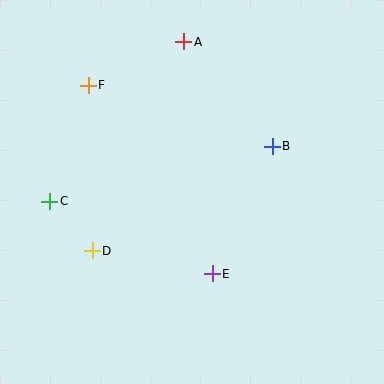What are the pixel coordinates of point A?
Point A is at (184, 42).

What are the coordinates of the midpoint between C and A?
The midpoint between C and A is at (117, 122).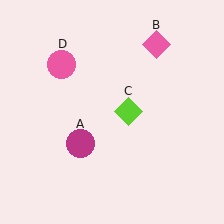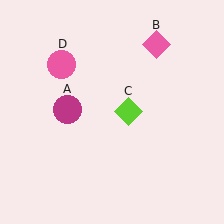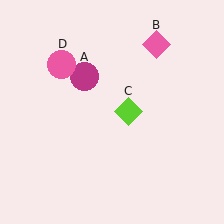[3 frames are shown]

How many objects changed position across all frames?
1 object changed position: magenta circle (object A).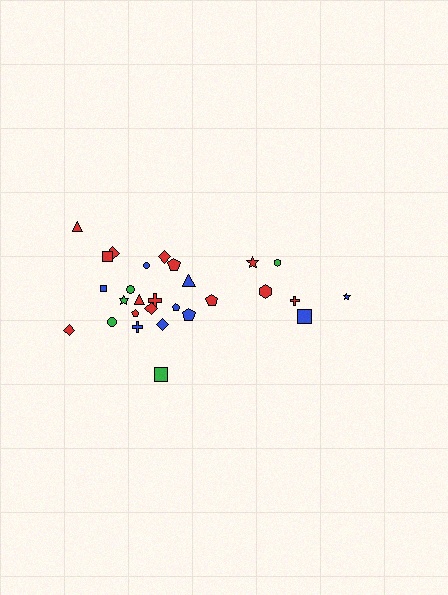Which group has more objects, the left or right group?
The left group.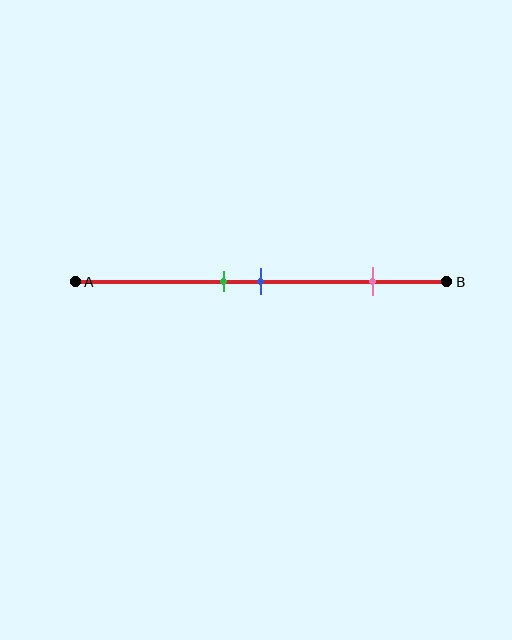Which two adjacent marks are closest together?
The green and blue marks are the closest adjacent pair.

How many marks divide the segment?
There are 3 marks dividing the segment.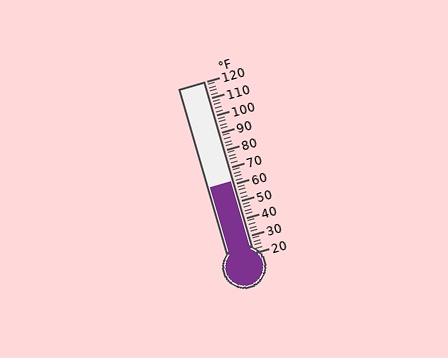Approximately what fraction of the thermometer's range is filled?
The thermometer is filled to approximately 40% of its range.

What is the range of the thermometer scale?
The thermometer scale ranges from 20°F to 120°F.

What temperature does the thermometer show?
The thermometer shows approximately 62°F.